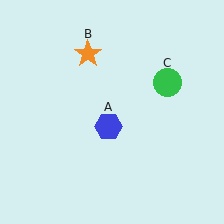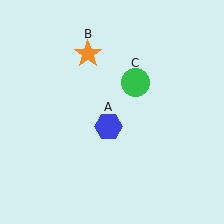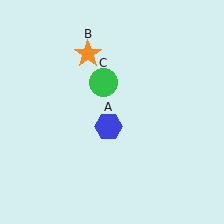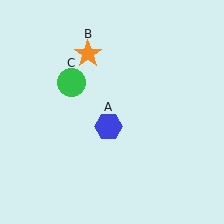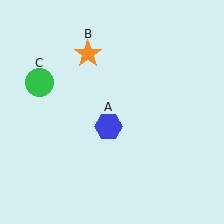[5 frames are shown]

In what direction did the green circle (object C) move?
The green circle (object C) moved left.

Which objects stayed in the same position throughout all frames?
Blue hexagon (object A) and orange star (object B) remained stationary.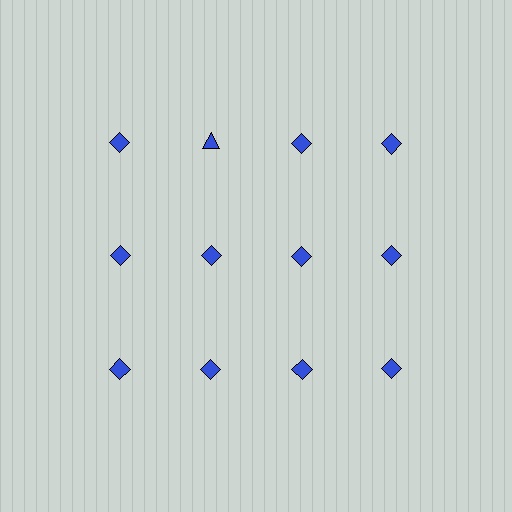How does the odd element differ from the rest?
It has a different shape: triangle instead of diamond.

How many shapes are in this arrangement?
There are 12 shapes arranged in a grid pattern.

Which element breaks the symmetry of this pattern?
The blue triangle in the top row, second from left column breaks the symmetry. All other shapes are blue diamonds.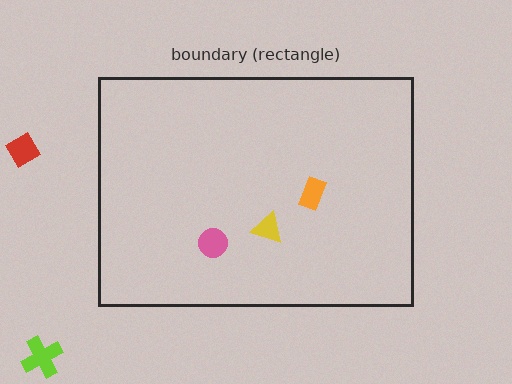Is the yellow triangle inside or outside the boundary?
Inside.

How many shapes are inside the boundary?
3 inside, 2 outside.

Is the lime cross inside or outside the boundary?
Outside.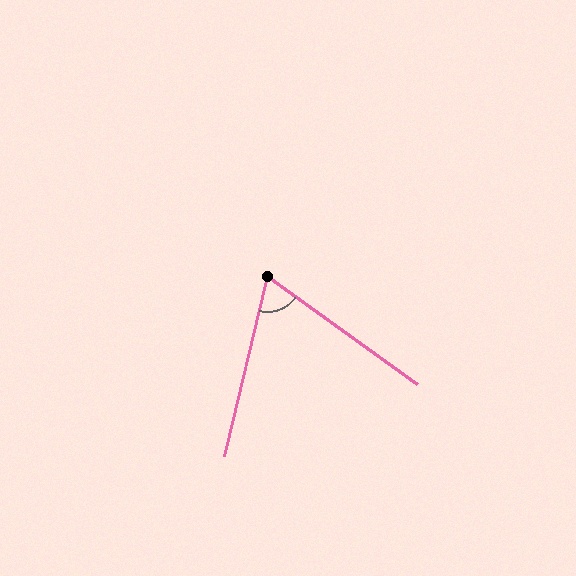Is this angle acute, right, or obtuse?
It is acute.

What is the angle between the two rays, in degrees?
Approximately 68 degrees.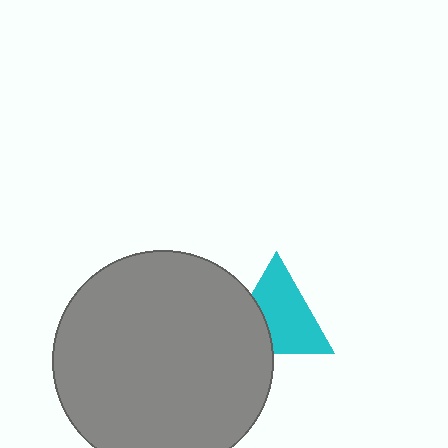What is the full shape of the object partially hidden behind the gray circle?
The partially hidden object is a cyan triangle.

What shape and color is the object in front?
The object in front is a gray circle.